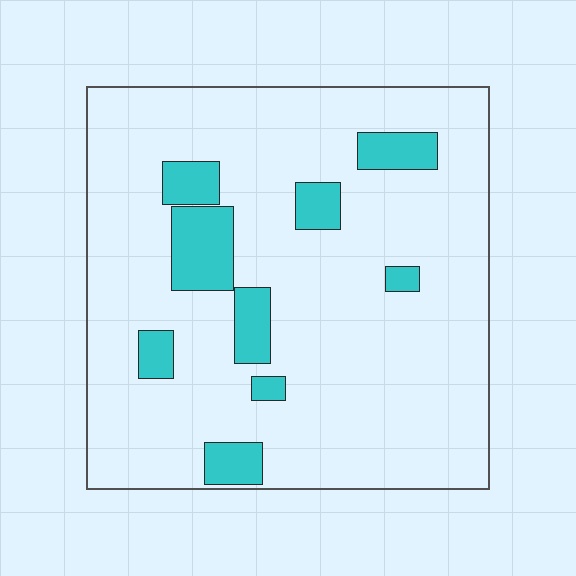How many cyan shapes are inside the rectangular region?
9.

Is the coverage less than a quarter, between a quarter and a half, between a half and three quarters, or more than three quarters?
Less than a quarter.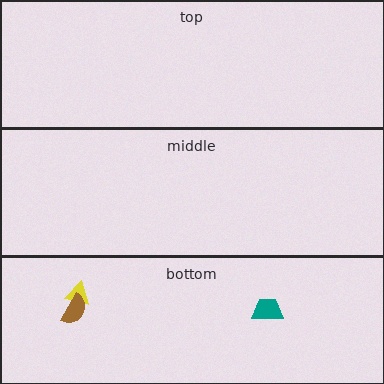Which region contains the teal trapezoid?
The bottom region.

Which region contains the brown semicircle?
The bottom region.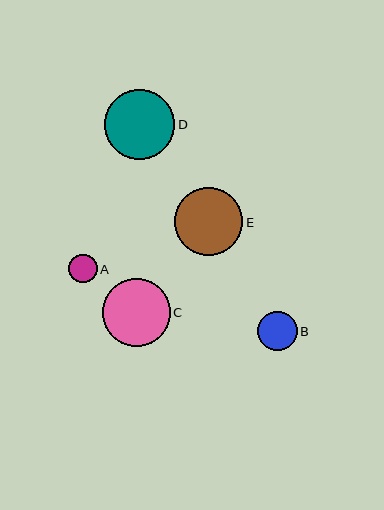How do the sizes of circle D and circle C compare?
Circle D and circle C are approximately the same size.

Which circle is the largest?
Circle D is the largest with a size of approximately 71 pixels.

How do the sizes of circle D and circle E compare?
Circle D and circle E are approximately the same size.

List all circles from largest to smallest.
From largest to smallest: D, C, E, B, A.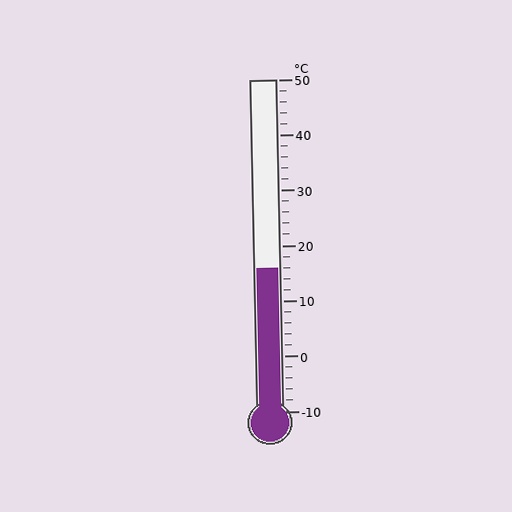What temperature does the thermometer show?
The thermometer shows approximately 16°C.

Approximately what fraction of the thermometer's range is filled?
The thermometer is filled to approximately 45% of its range.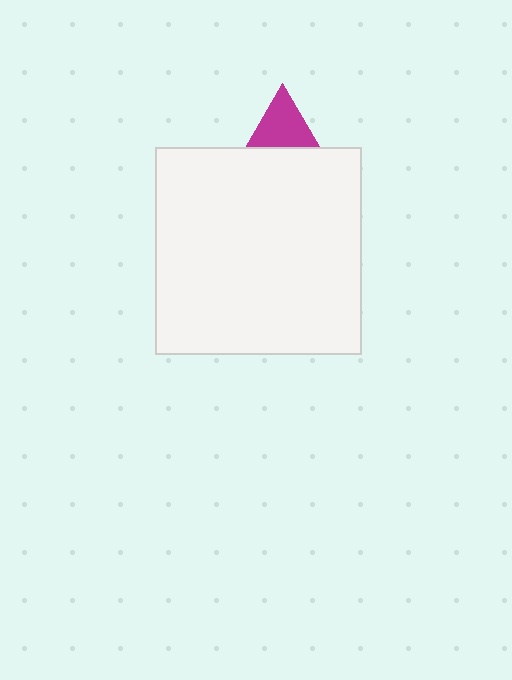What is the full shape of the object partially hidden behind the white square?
The partially hidden object is a magenta triangle.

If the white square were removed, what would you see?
You would see the complete magenta triangle.